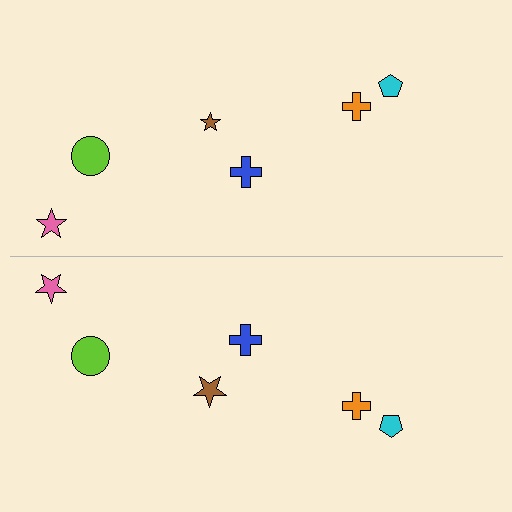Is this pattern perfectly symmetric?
No, the pattern is not perfectly symmetric. The brown star on the bottom side has a different size than its mirror counterpart.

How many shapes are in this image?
There are 12 shapes in this image.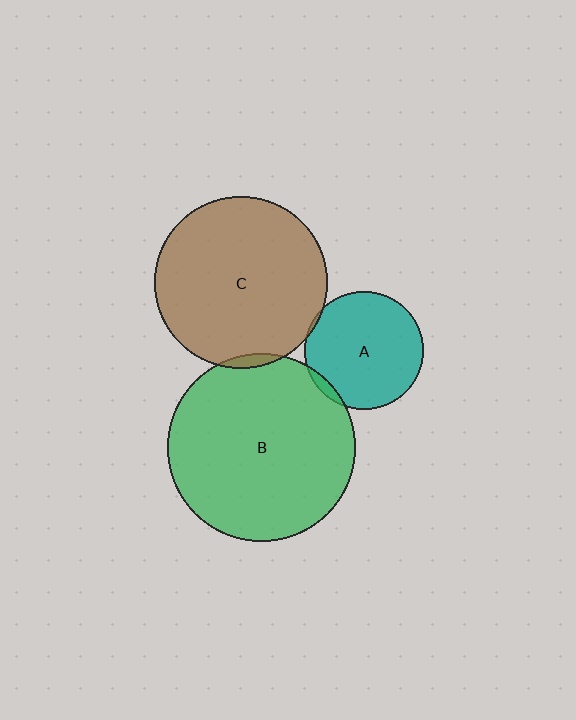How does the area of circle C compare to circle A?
Approximately 2.1 times.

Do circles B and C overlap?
Yes.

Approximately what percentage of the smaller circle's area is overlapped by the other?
Approximately 5%.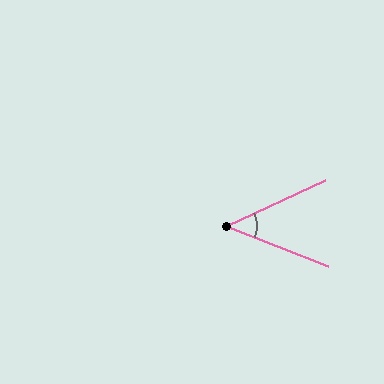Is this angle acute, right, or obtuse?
It is acute.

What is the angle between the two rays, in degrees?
Approximately 47 degrees.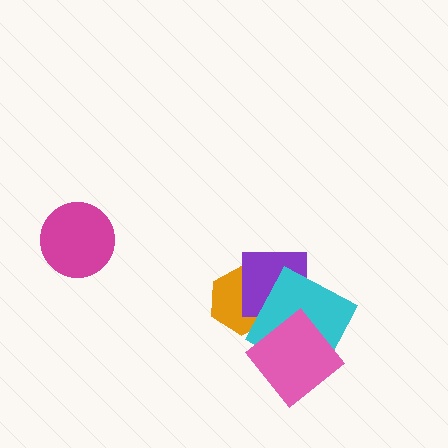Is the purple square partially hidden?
Yes, it is partially covered by another shape.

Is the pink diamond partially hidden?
No, no other shape covers it.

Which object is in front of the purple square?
The cyan square is in front of the purple square.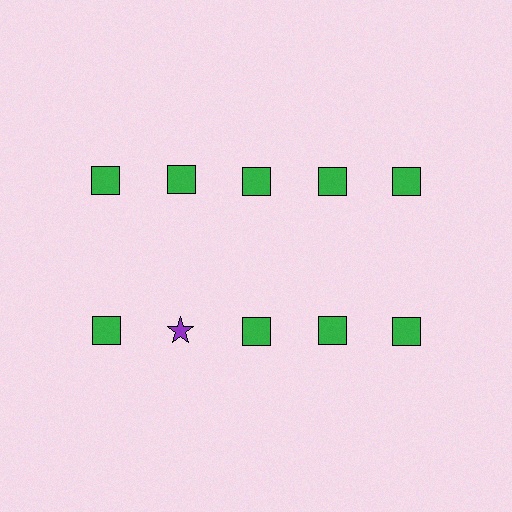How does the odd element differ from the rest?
It differs in both color (purple instead of green) and shape (star instead of square).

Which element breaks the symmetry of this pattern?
The purple star in the second row, second from left column breaks the symmetry. All other shapes are green squares.